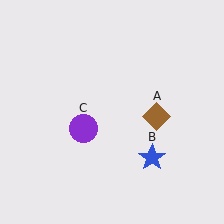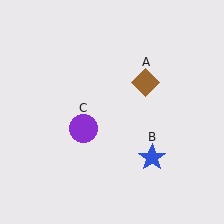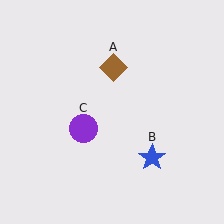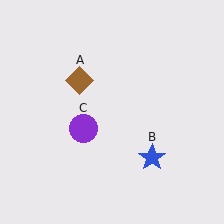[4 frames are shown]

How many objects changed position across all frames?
1 object changed position: brown diamond (object A).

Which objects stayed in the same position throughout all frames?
Blue star (object B) and purple circle (object C) remained stationary.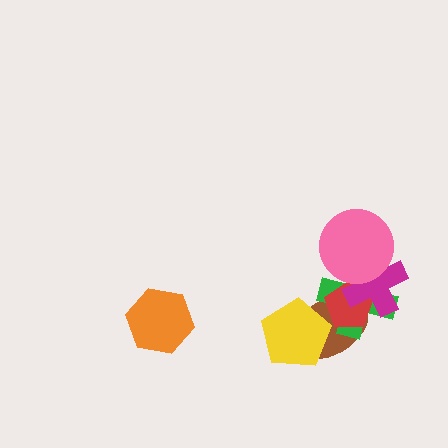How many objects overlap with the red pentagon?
3 objects overlap with the red pentagon.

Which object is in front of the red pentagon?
The magenta cross is in front of the red pentagon.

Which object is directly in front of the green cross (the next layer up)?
The red pentagon is directly in front of the green cross.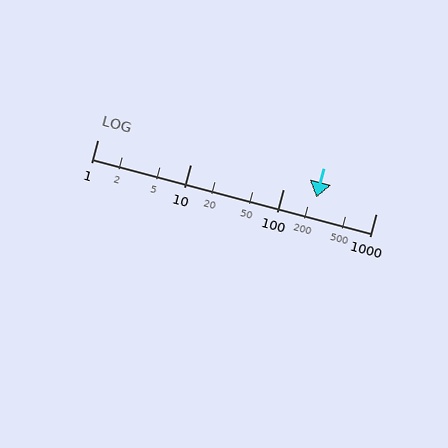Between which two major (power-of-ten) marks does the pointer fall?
The pointer is between 100 and 1000.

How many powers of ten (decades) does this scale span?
The scale spans 3 decades, from 1 to 1000.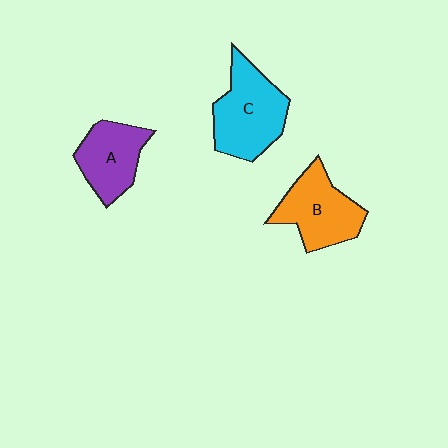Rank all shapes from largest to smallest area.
From largest to smallest: C (cyan), B (orange), A (purple).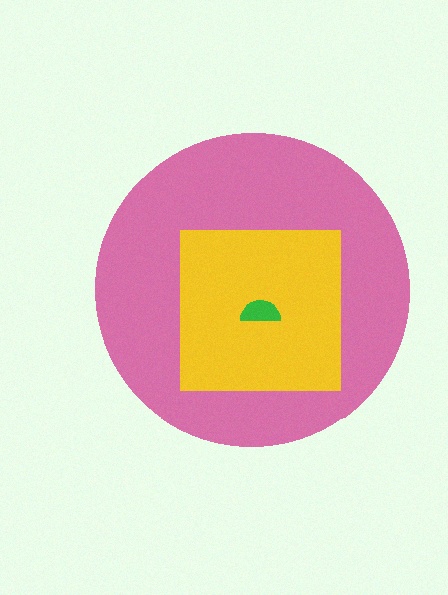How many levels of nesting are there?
3.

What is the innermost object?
The green semicircle.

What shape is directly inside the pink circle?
The yellow square.